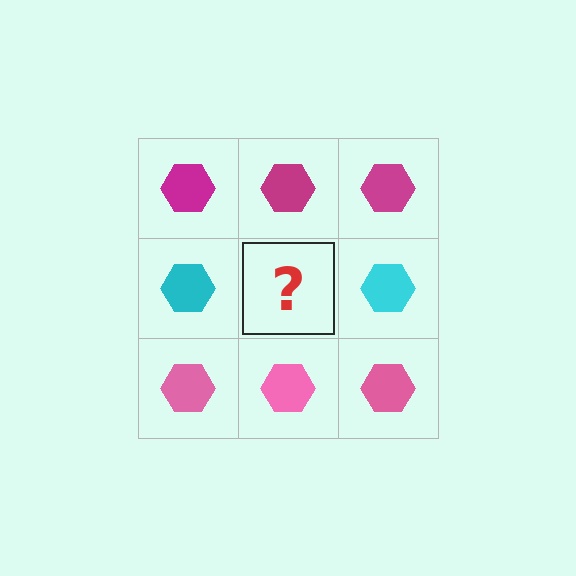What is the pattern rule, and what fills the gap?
The rule is that each row has a consistent color. The gap should be filled with a cyan hexagon.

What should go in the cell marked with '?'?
The missing cell should contain a cyan hexagon.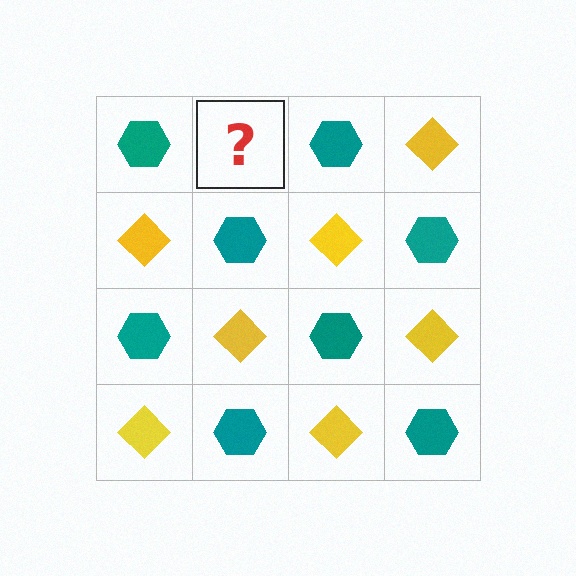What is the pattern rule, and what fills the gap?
The rule is that it alternates teal hexagon and yellow diamond in a checkerboard pattern. The gap should be filled with a yellow diamond.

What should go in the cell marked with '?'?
The missing cell should contain a yellow diamond.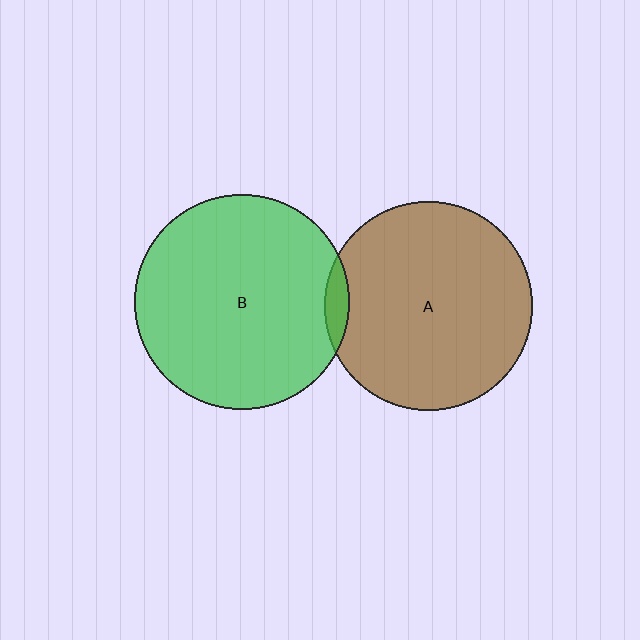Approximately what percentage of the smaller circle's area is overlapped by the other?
Approximately 5%.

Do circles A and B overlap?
Yes.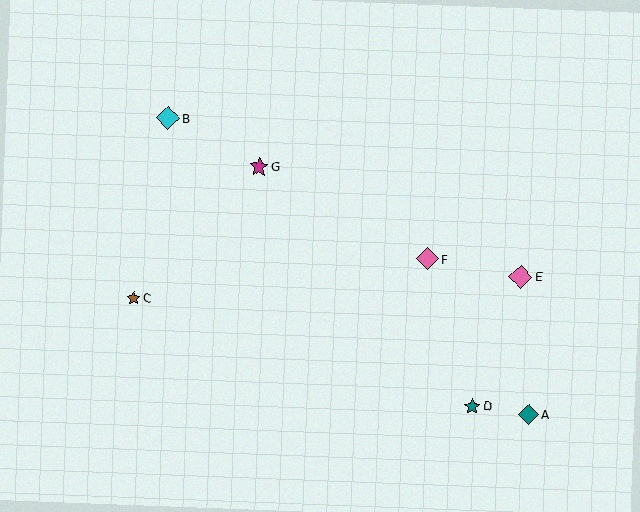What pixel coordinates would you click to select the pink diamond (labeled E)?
Click at (520, 277) to select the pink diamond E.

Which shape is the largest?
The cyan diamond (labeled B) is the largest.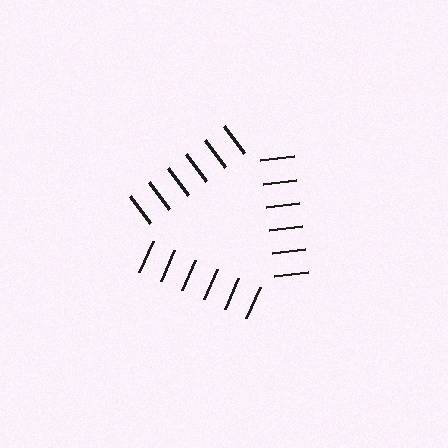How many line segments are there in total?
18 — 6 along each of the 3 edges.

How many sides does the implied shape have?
3 sides — the line-ends trace a triangle.